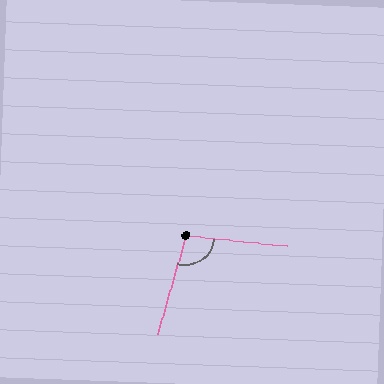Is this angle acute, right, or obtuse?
It is obtuse.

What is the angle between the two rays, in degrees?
Approximately 100 degrees.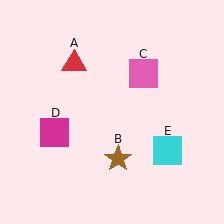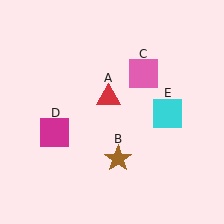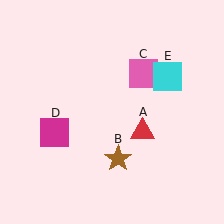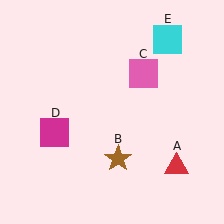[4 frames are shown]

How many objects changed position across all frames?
2 objects changed position: red triangle (object A), cyan square (object E).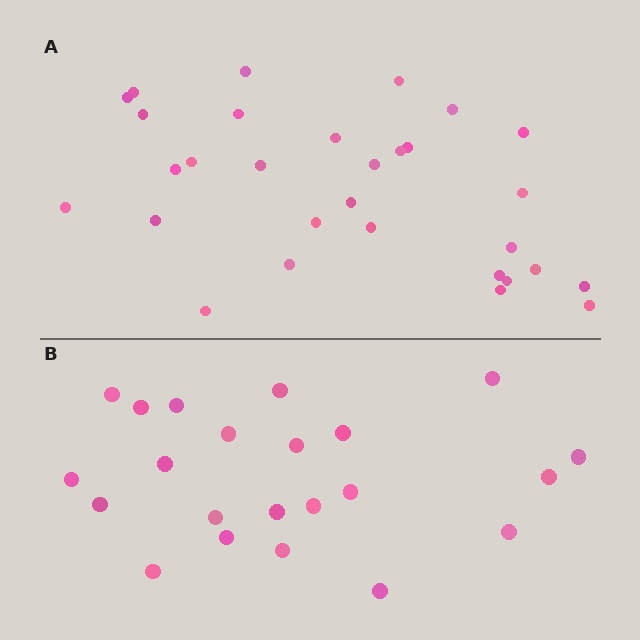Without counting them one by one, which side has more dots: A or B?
Region A (the top region) has more dots.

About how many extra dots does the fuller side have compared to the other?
Region A has roughly 8 or so more dots than region B.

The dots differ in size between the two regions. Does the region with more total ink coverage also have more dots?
No. Region B has more total ink coverage because its dots are larger, but region A actually contains more individual dots. Total area can be misleading — the number of items is what matters here.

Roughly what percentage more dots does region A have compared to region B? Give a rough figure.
About 35% more.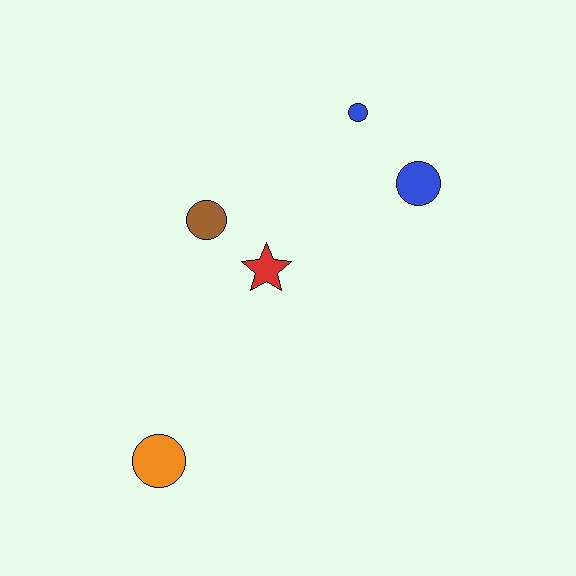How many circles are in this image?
There are 4 circles.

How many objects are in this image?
There are 5 objects.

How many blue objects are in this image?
There are 2 blue objects.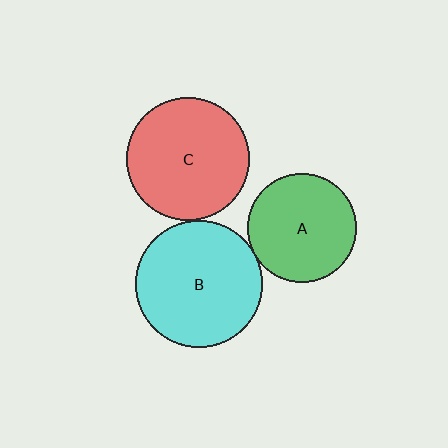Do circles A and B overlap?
Yes.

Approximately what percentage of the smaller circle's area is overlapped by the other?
Approximately 5%.